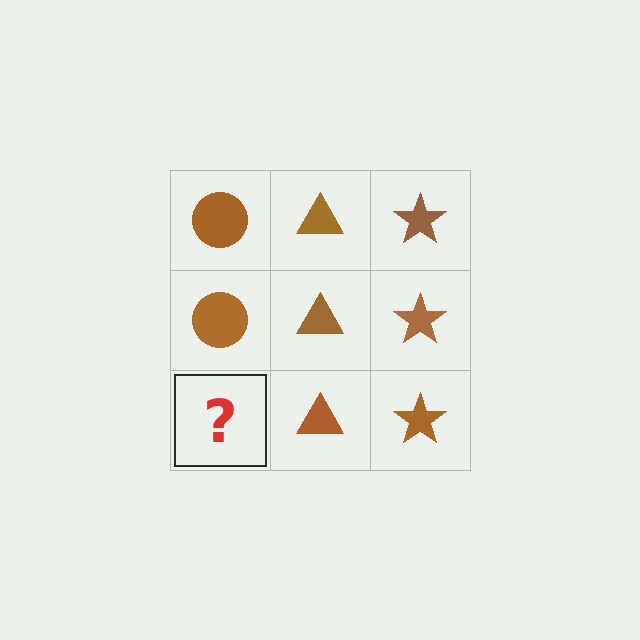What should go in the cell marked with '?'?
The missing cell should contain a brown circle.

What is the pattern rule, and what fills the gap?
The rule is that each column has a consistent shape. The gap should be filled with a brown circle.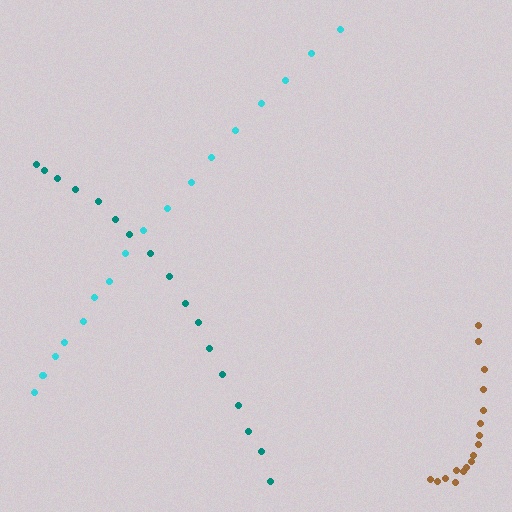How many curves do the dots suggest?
There are 3 distinct paths.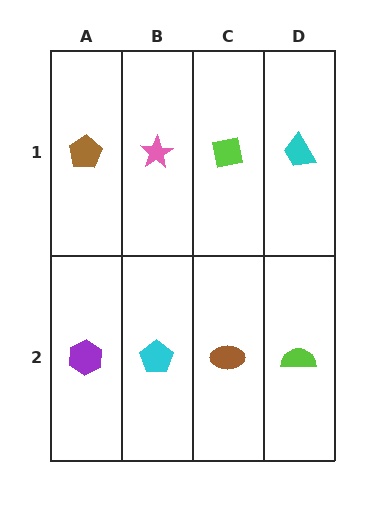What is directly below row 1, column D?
A lime semicircle.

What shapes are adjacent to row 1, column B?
A cyan pentagon (row 2, column B), a brown pentagon (row 1, column A), a lime square (row 1, column C).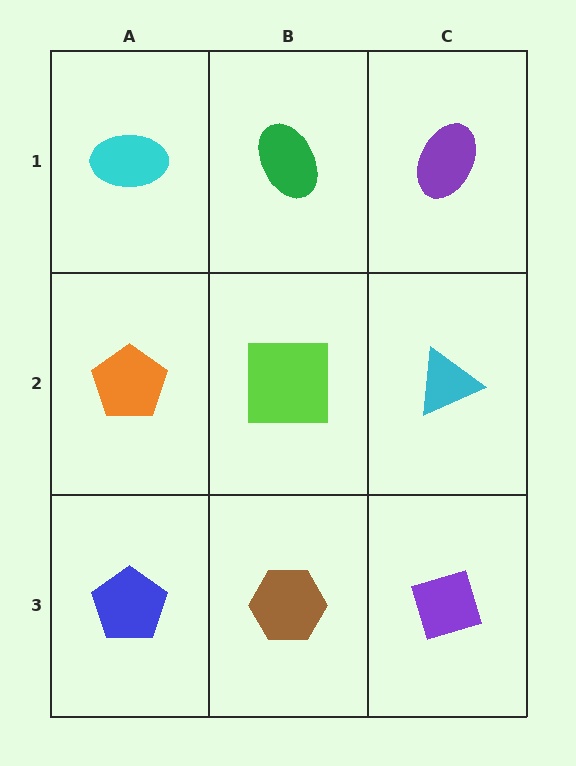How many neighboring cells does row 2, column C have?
3.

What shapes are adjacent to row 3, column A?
An orange pentagon (row 2, column A), a brown hexagon (row 3, column B).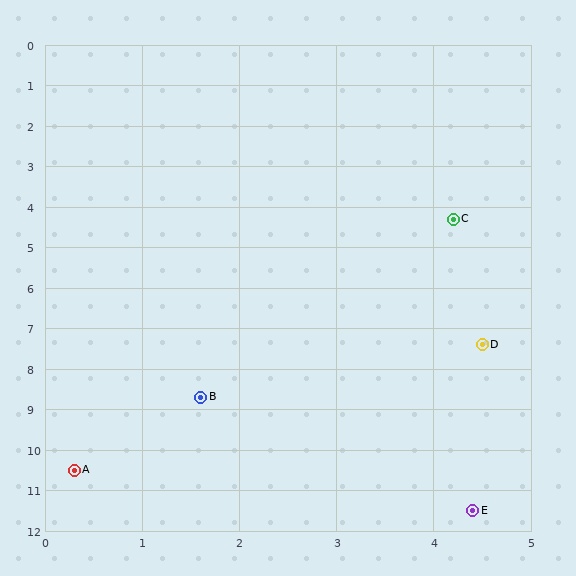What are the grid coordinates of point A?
Point A is at approximately (0.3, 10.5).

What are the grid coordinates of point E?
Point E is at approximately (4.4, 11.5).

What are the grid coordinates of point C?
Point C is at approximately (4.2, 4.3).